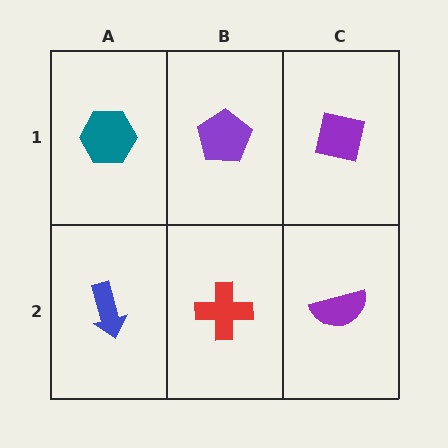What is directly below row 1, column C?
A purple semicircle.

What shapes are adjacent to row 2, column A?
A teal hexagon (row 1, column A), a red cross (row 2, column B).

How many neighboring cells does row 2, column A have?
2.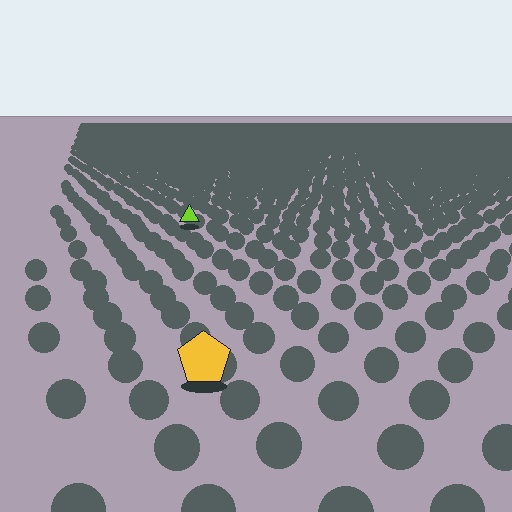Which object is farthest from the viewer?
The lime triangle is farthest from the viewer. It appears smaller and the ground texture around it is denser.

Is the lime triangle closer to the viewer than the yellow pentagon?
No. The yellow pentagon is closer — you can tell from the texture gradient: the ground texture is coarser near it.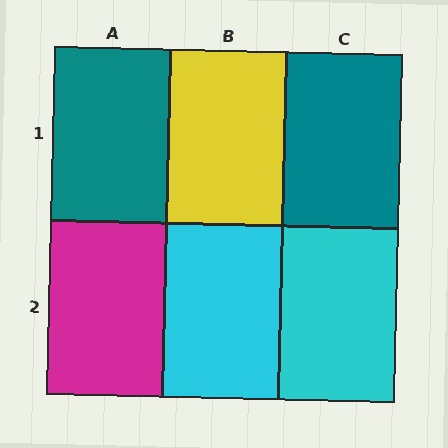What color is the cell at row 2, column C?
Cyan.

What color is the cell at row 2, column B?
Cyan.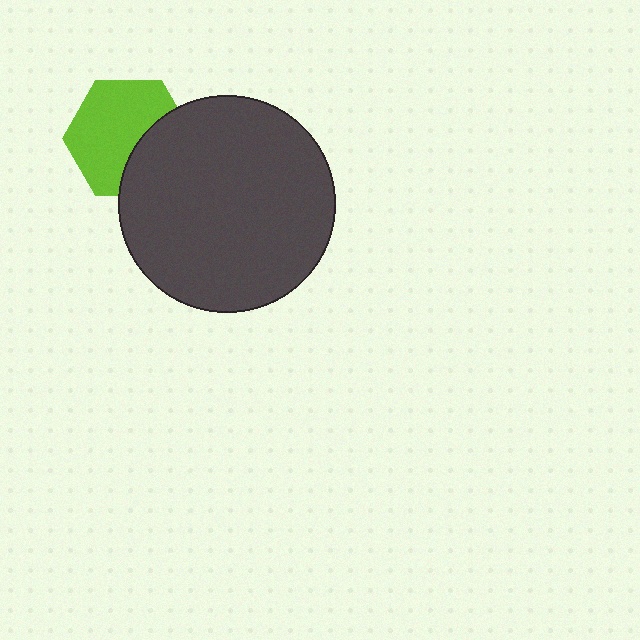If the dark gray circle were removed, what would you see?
You would see the complete lime hexagon.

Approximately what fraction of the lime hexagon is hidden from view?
Roughly 34% of the lime hexagon is hidden behind the dark gray circle.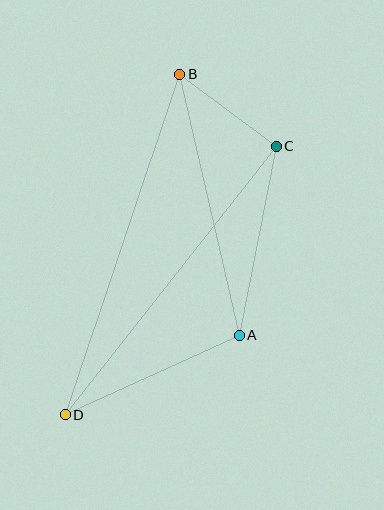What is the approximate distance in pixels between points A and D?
The distance between A and D is approximately 191 pixels.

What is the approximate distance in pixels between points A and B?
The distance between A and B is approximately 267 pixels.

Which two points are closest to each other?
Points B and C are closest to each other.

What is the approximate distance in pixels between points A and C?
The distance between A and C is approximately 193 pixels.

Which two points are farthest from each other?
Points B and D are farthest from each other.